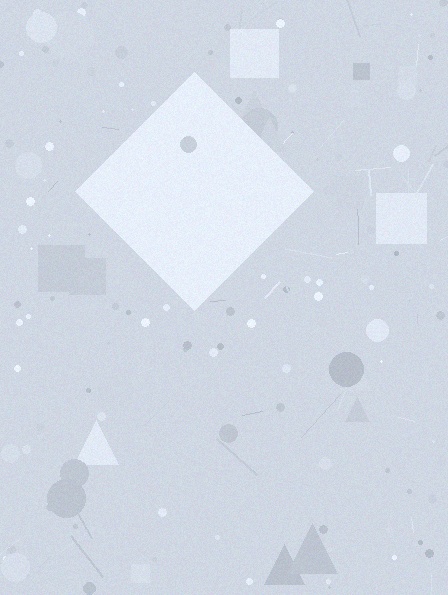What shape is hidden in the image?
A diamond is hidden in the image.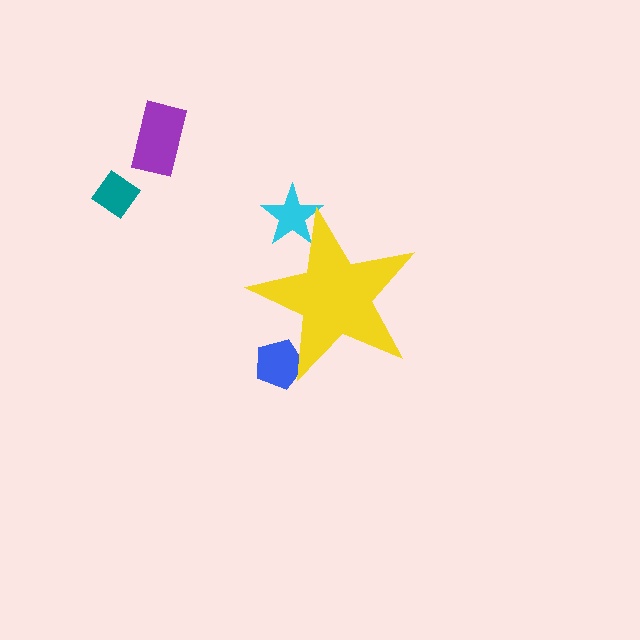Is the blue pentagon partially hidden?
Yes, the blue pentagon is partially hidden behind the yellow star.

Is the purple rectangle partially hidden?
No, the purple rectangle is fully visible.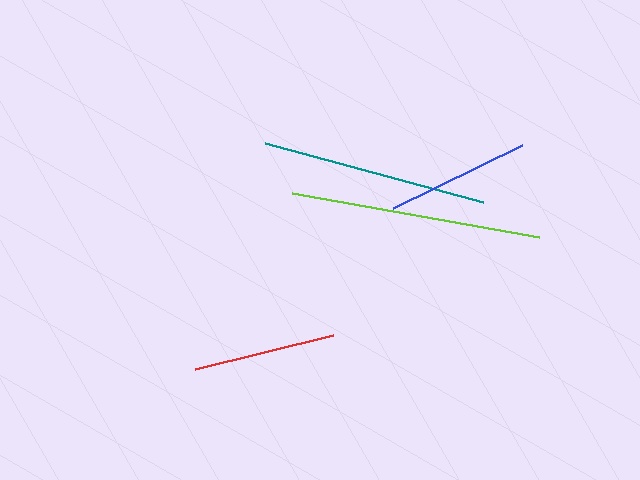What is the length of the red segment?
The red segment is approximately 142 pixels long.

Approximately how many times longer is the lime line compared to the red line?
The lime line is approximately 1.8 times the length of the red line.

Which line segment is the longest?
The lime line is the longest at approximately 251 pixels.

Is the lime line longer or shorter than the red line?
The lime line is longer than the red line.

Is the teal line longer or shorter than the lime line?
The lime line is longer than the teal line.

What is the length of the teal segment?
The teal segment is approximately 226 pixels long.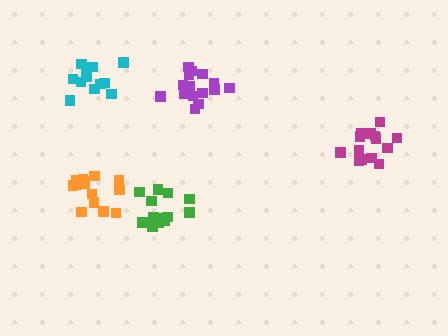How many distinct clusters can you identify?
There are 5 distinct clusters.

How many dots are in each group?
Group 1: 12 dots, Group 2: 15 dots, Group 3: 15 dots, Group 4: 14 dots, Group 5: 14 dots (70 total).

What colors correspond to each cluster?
The clusters are colored: cyan, purple, magenta, green, orange.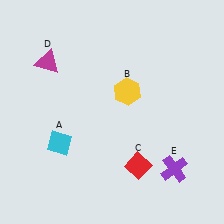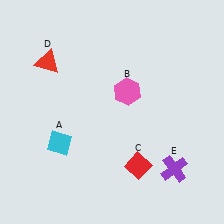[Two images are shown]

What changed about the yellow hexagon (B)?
In Image 1, B is yellow. In Image 2, it changed to pink.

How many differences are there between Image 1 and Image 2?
There are 2 differences between the two images.